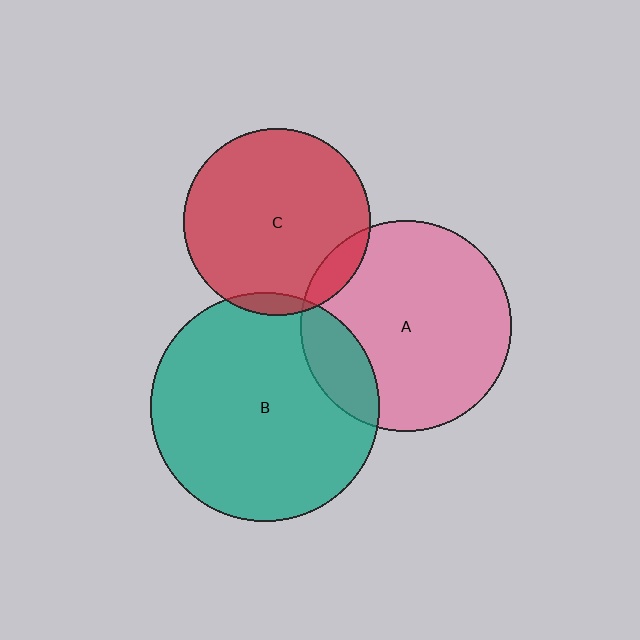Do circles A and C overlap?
Yes.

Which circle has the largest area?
Circle B (teal).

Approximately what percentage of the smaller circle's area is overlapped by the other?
Approximately 10%.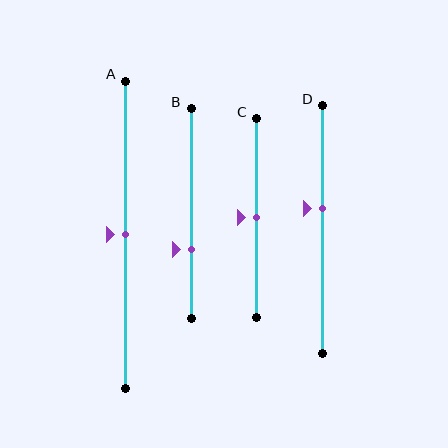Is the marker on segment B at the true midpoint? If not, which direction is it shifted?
No, the marker on segment B is shifted downward by about 17% of the segment length.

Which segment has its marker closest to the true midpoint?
Segment A has its marker closest to the true midpoint.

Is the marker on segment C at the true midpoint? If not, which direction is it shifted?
Yes, the marker on segment C is at the true midpoint.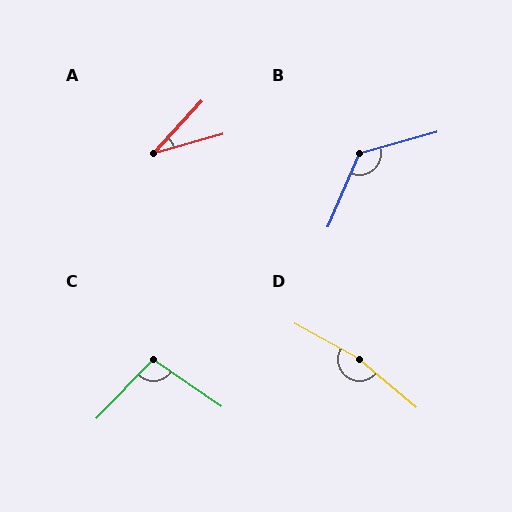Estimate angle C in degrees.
Approximately 99 degrees.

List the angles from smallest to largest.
A (32°), C (99°), B (129°), D (169°).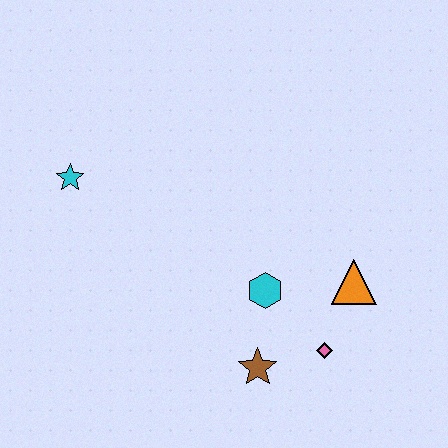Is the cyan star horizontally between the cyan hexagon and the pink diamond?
No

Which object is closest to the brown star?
The pink diamond is closest to the brown star.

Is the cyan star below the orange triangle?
No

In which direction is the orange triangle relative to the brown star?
The orange triangle is to the right of the brown star.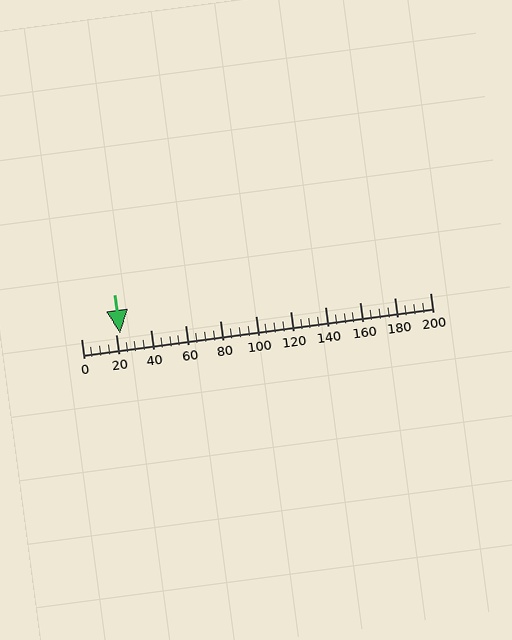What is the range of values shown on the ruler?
The ruler shows values from 0 to 200.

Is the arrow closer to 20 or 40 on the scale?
The arrow is closer to 20.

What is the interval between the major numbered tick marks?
The major tick marks are spaced 20 units apart.